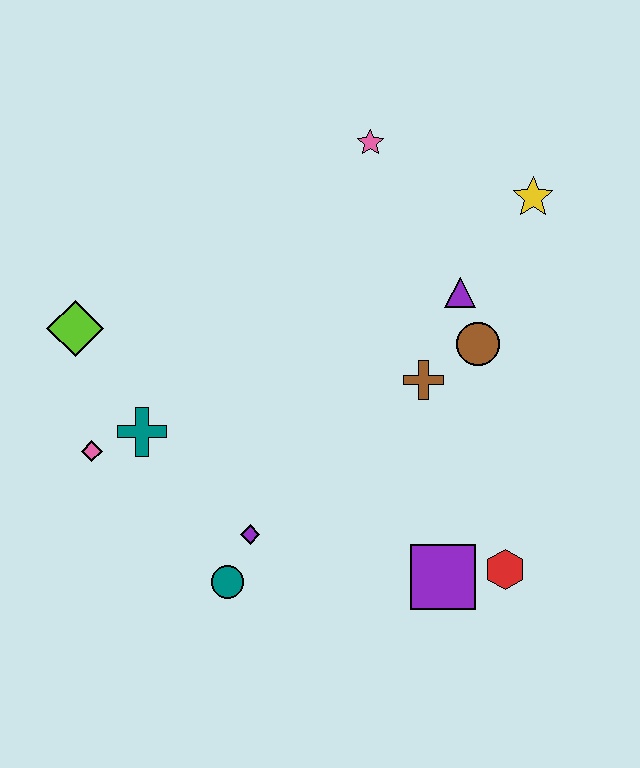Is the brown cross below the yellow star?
Yes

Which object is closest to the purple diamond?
The teal circle is closest to the purple diamond.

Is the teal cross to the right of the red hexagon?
No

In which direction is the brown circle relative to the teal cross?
The brown circle is to the right of the teal cross.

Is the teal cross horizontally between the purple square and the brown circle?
No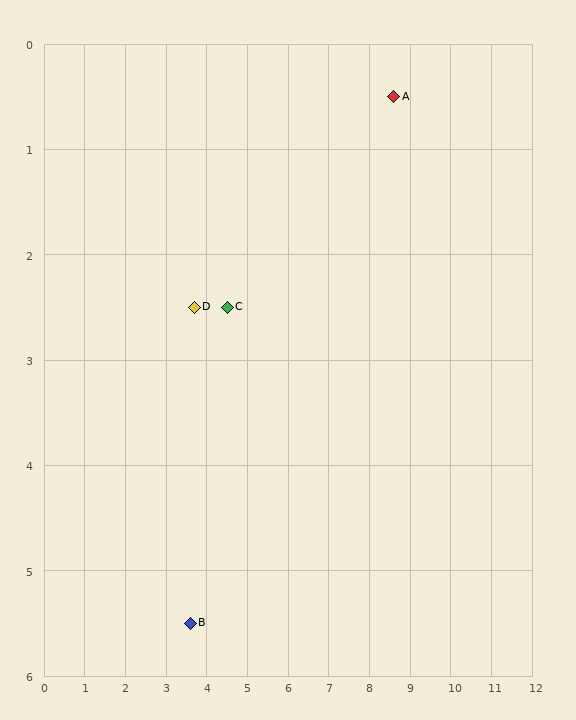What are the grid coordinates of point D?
Point D is at approximately (3.7, 2.5).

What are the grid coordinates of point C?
Point C is at approximately (4.5, 2.5).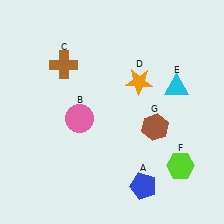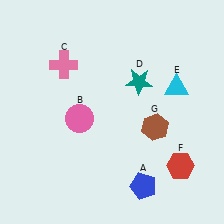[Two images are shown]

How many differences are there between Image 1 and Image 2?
There are 3 differences between the two images.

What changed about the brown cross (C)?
In Image 1, C is brown. In Image 2, it changed to pink.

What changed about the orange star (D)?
In Image 1, D is orange. In Image 2, it changed to teal.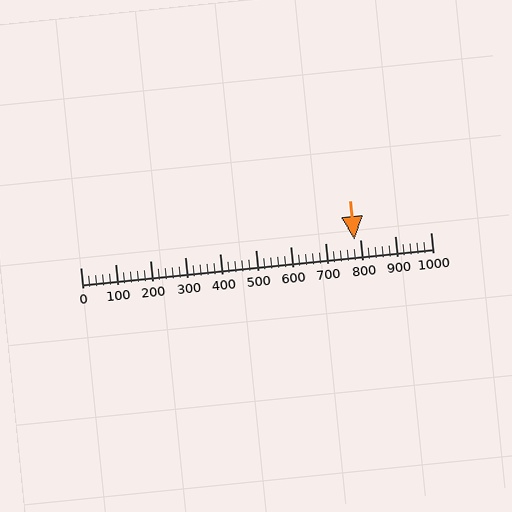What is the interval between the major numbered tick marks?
The major tick marks are spaced 100 units apart.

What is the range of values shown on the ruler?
The ruler shows values from 0 to 1000.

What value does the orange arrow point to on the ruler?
The orange arrow points to approximately 783.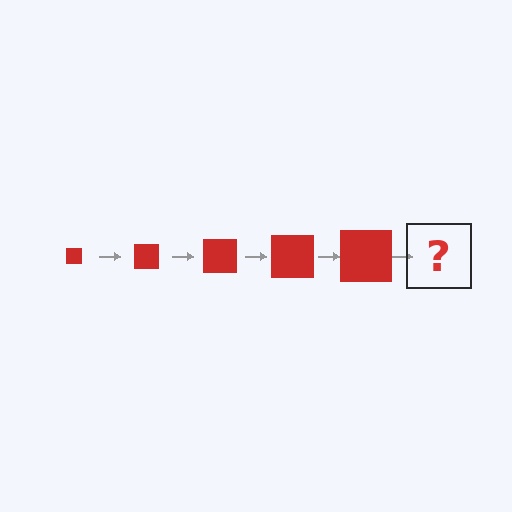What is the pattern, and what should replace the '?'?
The pattern is that the square gets progressively larger each step. The '?' should be a red square, larger than the previous one.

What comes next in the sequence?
The next element should be a red square, larger than the previous one.